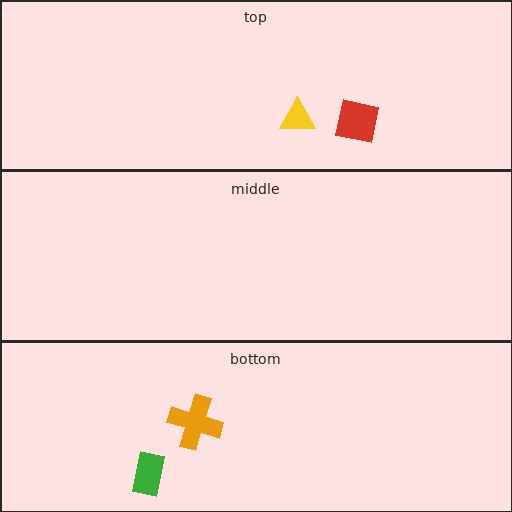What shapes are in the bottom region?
The orange cross, the green rectangle.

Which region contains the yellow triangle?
The top region.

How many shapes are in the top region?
2.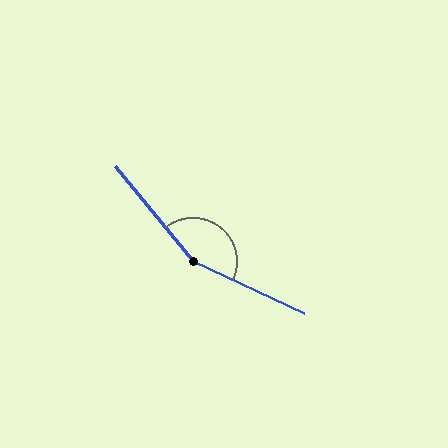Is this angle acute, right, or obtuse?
It is obtuse.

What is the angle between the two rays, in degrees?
Approximately 154 degrees.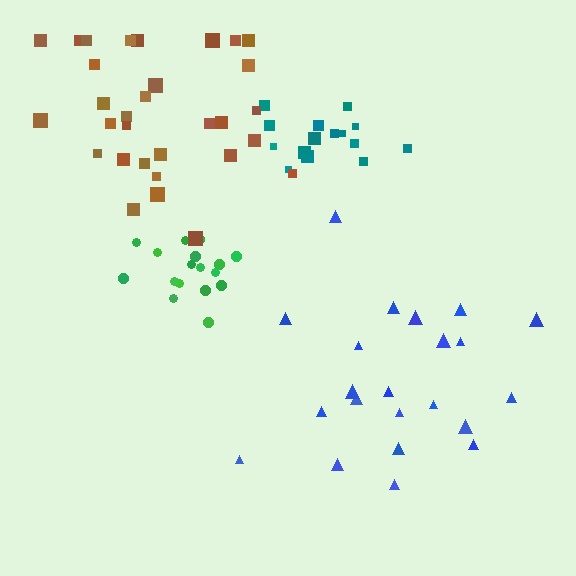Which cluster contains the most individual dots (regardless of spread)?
Brown (31).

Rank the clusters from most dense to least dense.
green, teal, brown, blue.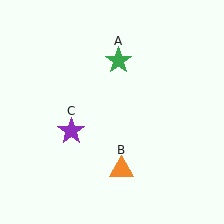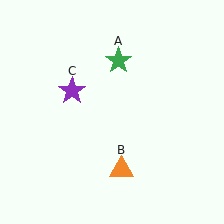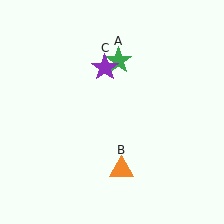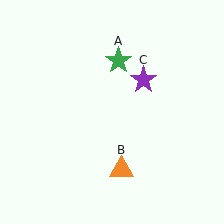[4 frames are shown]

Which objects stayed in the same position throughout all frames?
Green star (object A) and orange triangle (object B) remained stationary.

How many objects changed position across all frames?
1 object changed position: purple star (object C).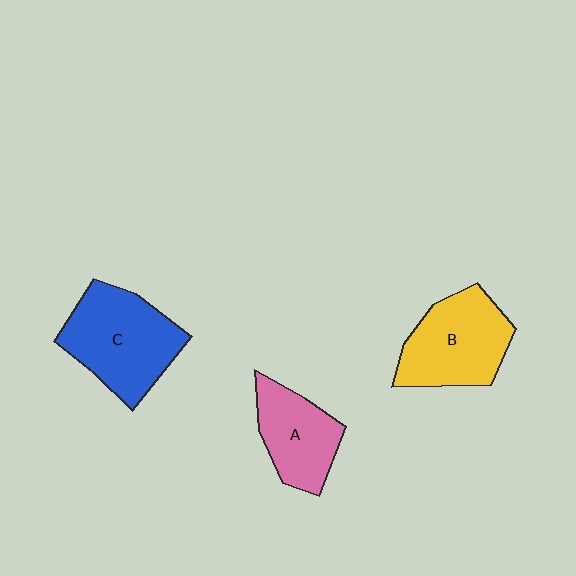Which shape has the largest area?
Shape C (blue).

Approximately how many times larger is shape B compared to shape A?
Approximately 1.3 times.